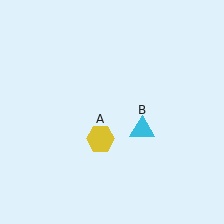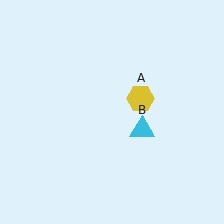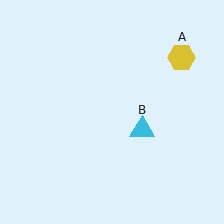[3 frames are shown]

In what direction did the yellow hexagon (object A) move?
The yellow hexagon (object A) moved up and to the right.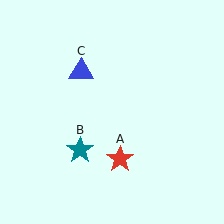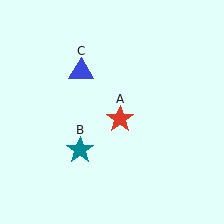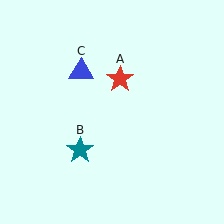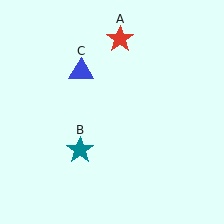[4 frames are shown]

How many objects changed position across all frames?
1 object changed position: red star (object A).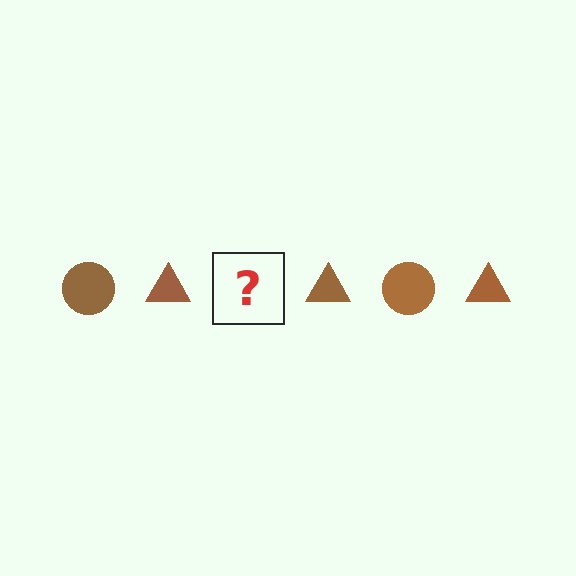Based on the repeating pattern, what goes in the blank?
The blank should be a brown circle.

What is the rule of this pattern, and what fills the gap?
The rule is that the pattern cycles through circle, triangle shapes in brown. The gap should be filled with a brown circle.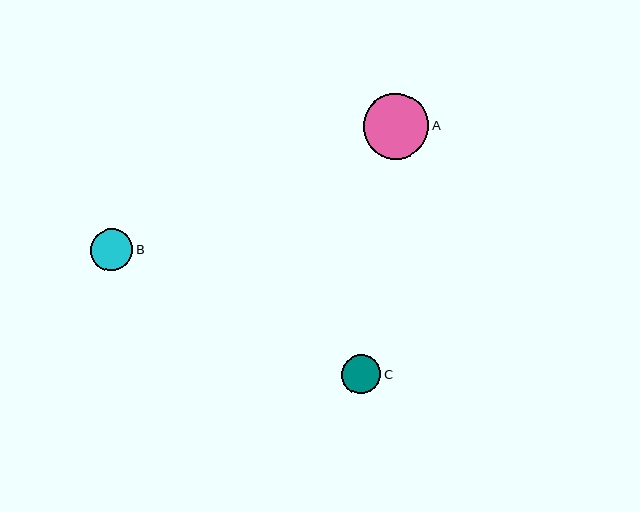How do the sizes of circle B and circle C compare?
Circle B and circle C are approximately the same size.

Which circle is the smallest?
Circle C is the smallest with a size of approximately 39 pixels.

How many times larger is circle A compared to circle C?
Circle A is approximately 1.7 times the size of circle C.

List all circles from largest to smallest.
From largest to smallest: A, B, C.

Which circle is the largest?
Circle A is the largest with a size of approximately 66 pixels.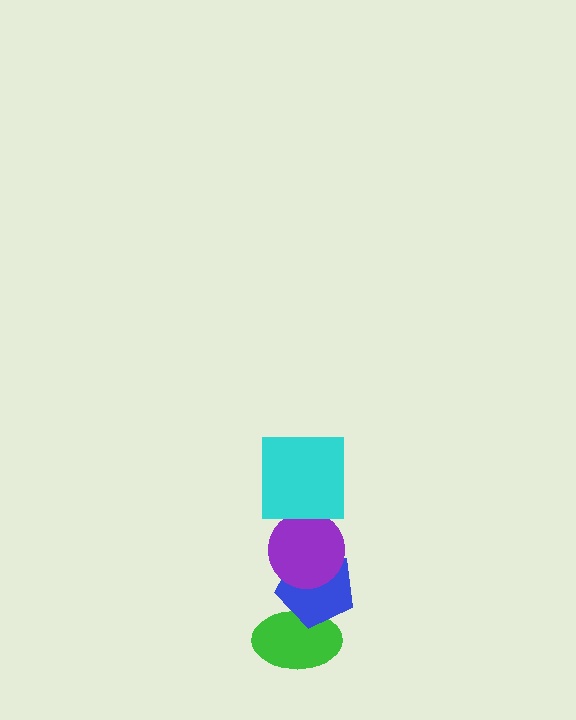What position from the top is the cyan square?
The cyan square is 1st from the top.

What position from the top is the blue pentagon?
The blue pentagon is 3rd from the top.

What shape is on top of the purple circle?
The cyan square is on top of the purple circle.